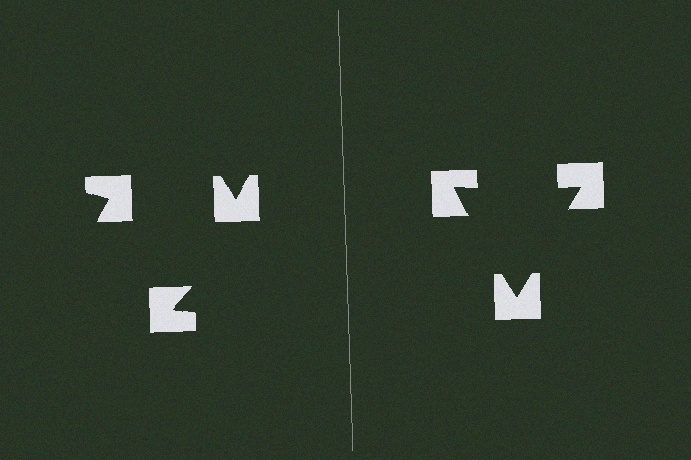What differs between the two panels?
The notched squares are positioned identically on both sides; only the wedge orientations differ. On the right they align to a triangle; on the left they are misaligned.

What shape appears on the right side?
An illusory triangle.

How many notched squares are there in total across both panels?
6 — 3 on each side.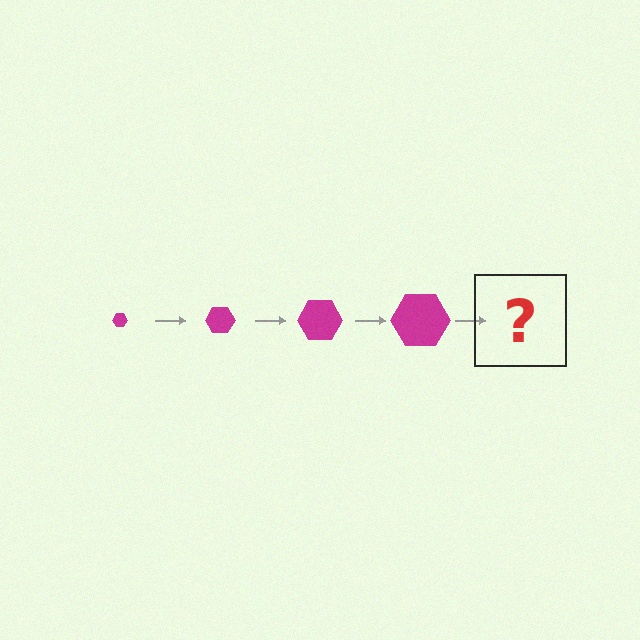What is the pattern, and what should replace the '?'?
The pattern is that the hexagon gets progressively larger each step. The '?' should be a magenta hexagon, larger than the previous one.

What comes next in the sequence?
The next element should be a magenta hexagon, larger than the previous one.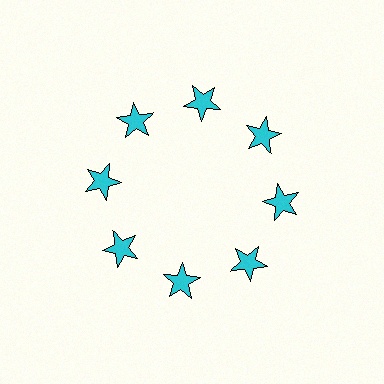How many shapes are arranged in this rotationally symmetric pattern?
There are 8 shapes, arranged in 8 groups of 1.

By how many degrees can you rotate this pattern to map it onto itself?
The pattern maps onto itself every 45 degrees of rotation.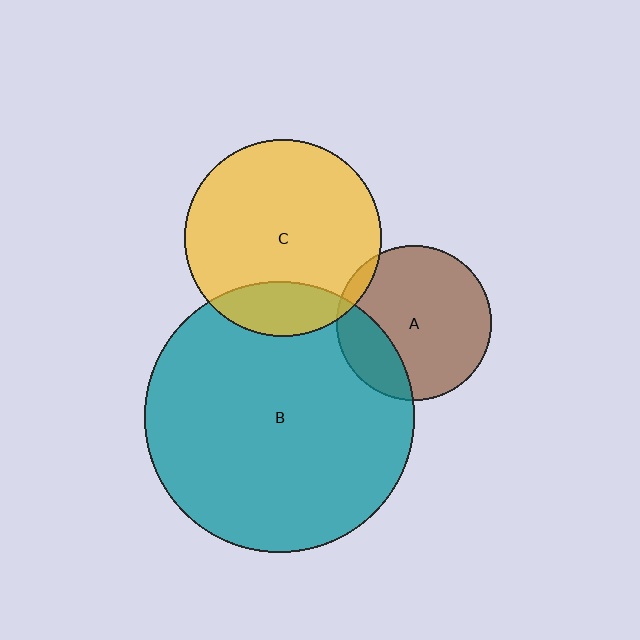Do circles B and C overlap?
Yes.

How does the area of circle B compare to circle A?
Approximately 3.0 times.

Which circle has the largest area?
Circle B (teal).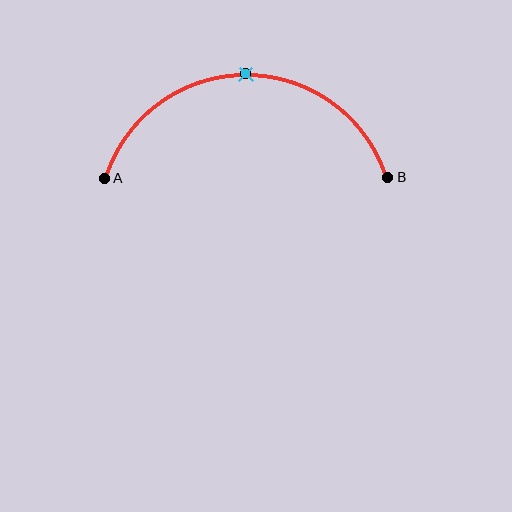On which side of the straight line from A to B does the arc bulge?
The arc bulges above the straight line connecting A and B.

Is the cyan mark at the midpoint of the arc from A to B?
Yes. The cyan mark lies on the arc at equal arc-length from both A and B — it is the arc midpoint.